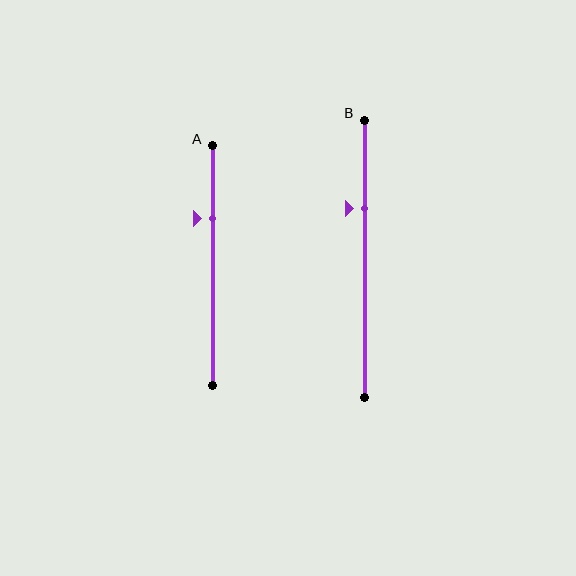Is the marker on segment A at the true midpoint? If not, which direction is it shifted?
No, the marker on segment A is shifted upward by about 20% of the segment length.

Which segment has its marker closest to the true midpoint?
Segment B has its marker closest to the true midpoint.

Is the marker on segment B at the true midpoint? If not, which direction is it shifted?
No, the marker on segment B is shifted upward by about 18% of the segment length.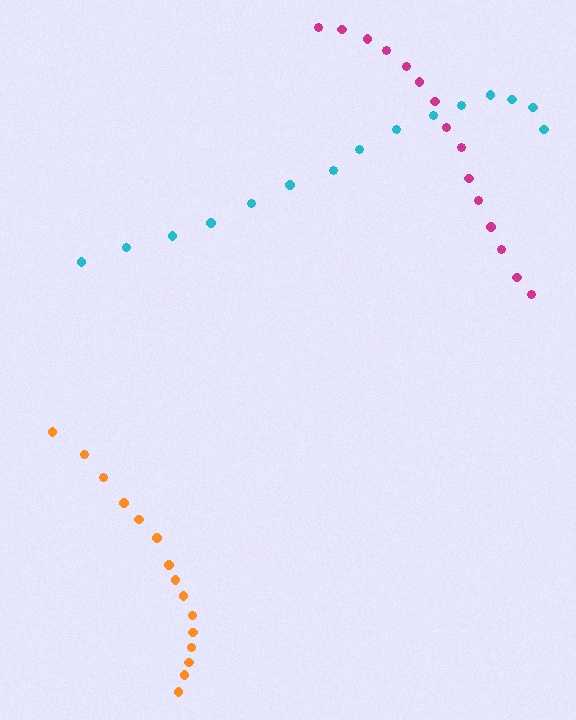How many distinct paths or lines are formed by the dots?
There are 3 distinct paths.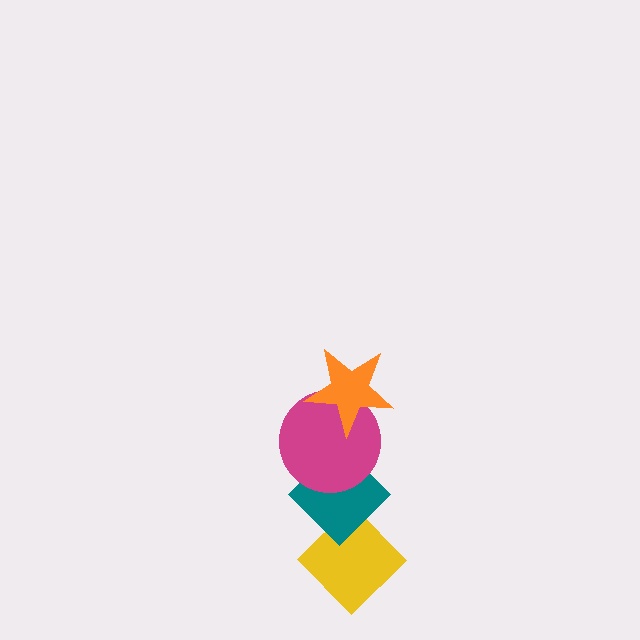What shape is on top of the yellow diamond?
The teal diamond is on top of the yellow diamond.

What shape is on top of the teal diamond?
The magenta circle is on top of the teal diamond.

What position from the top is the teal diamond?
The teal diamond is 3rd from the top.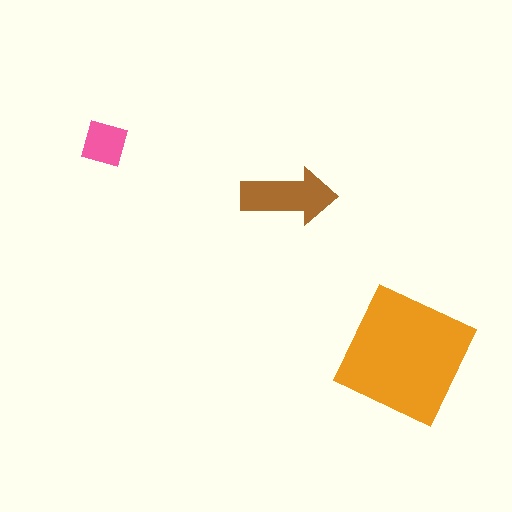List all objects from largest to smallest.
The orange square, the brown arrow, the pink diamond.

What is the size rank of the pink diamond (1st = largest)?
3rd.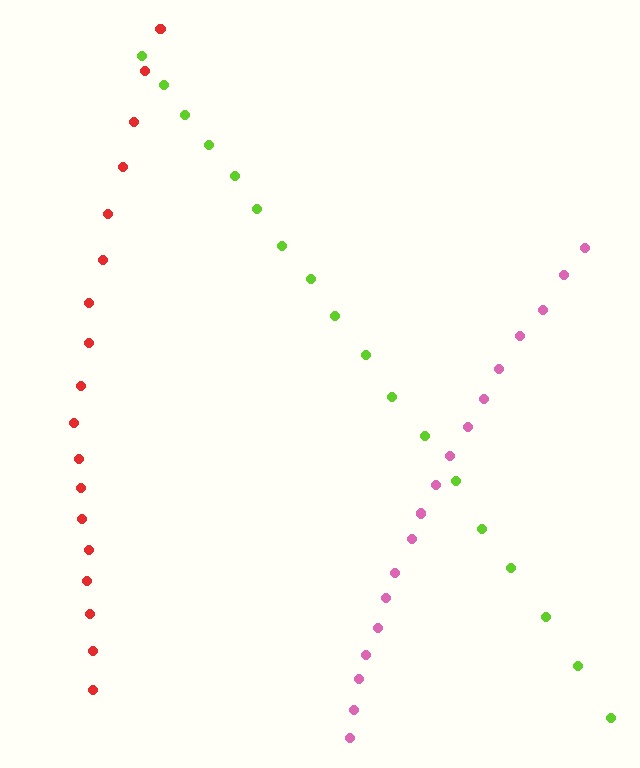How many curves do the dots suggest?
There are 3 distinct paths.